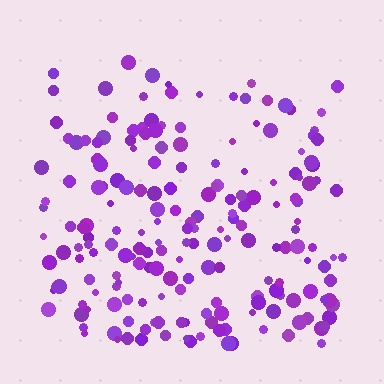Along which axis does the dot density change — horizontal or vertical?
Vertical.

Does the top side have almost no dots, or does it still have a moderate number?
Still a moderate number, just noticeably fewer than the bottom.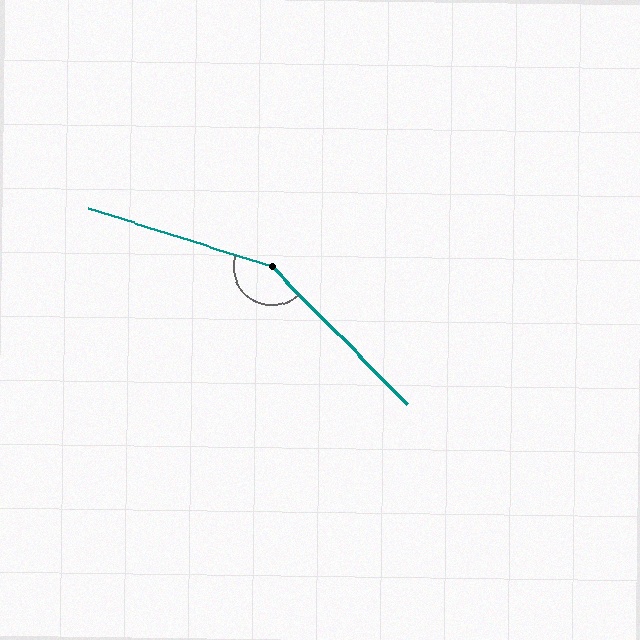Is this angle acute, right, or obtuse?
It is obtuse.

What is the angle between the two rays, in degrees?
Approximately 152 degrees.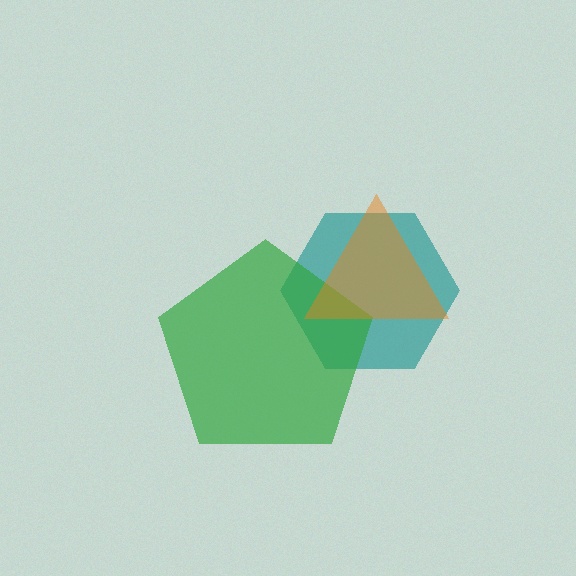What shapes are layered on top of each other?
The layered shapes are: a teal hexagon, a green pentagon, an orange triangle.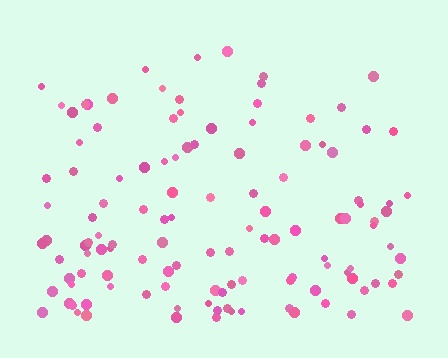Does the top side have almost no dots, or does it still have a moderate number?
Still a moderate number, just noticeably fewer than the bottom.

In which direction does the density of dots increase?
From top to bottom, with the bottom side densest.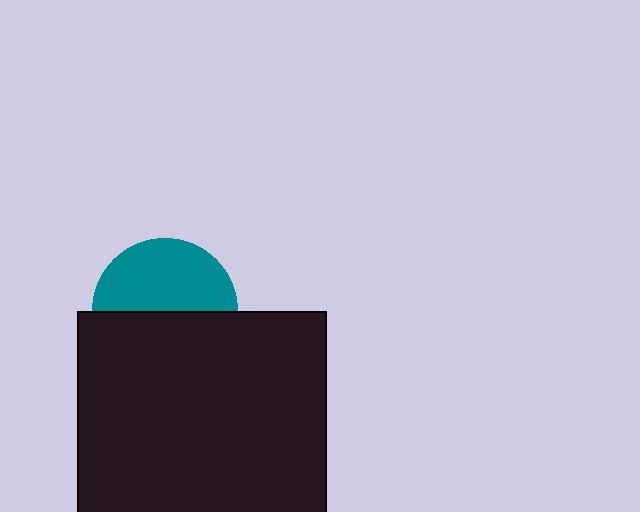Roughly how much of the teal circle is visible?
About half of it is visible (roughly 50%).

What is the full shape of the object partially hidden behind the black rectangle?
The partially hidden object is a teal circle.